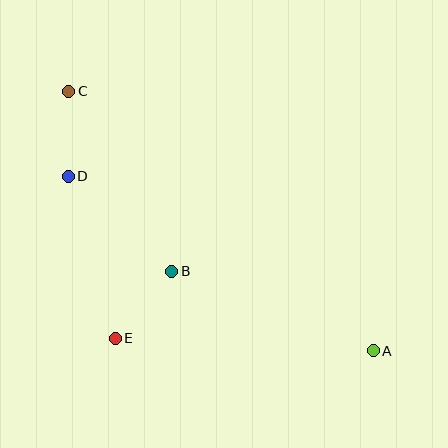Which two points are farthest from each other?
Points A and C are farthest from each other.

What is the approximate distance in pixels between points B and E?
The distance between B and E is approximately 88 pixels.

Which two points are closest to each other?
Points C and D are closest to each other.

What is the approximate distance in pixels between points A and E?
The distance between A and E is approximately 258 pixels.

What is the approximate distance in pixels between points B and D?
The distance between B and D is approximately 140 pixels.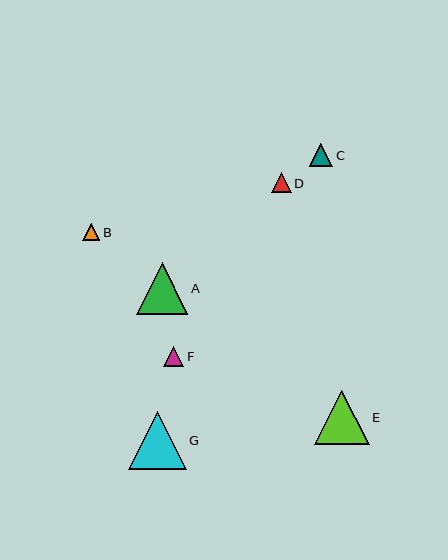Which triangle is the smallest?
Triangle B is the smallest with a size of approximately 17 pixels.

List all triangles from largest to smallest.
From largest to smallest: G, E, A, C, F, D, B.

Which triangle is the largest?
Triangle G is the largest with a size of approximately 58 pixels.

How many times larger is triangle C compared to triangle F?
Triangle C is approximately 1.1 times the size of triangle F.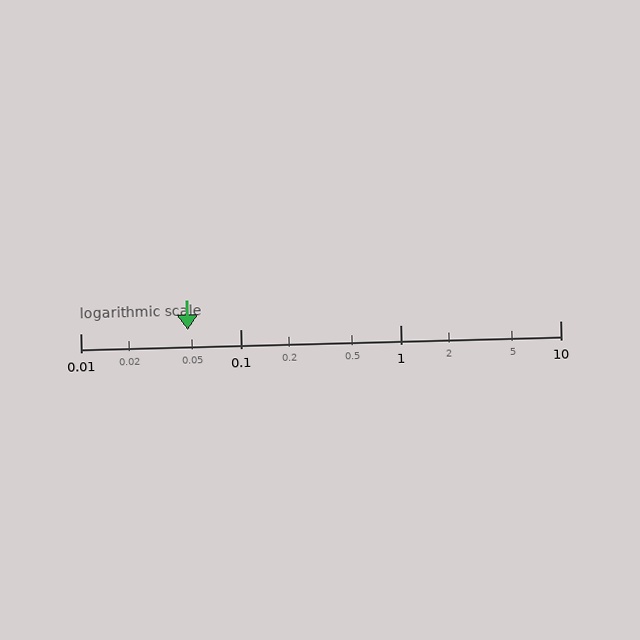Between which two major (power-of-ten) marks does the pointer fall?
The pointer is between 0.01 and 0.1.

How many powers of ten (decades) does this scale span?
The scale spans 3 decades, from 0.01 to 10.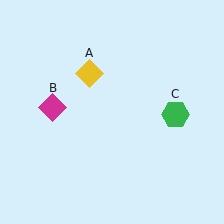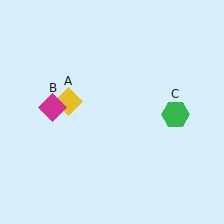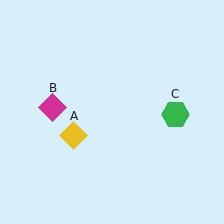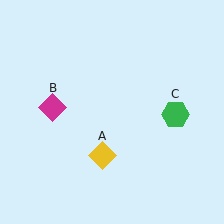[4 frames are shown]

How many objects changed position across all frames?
1 object changed position: yellow diamond (object A).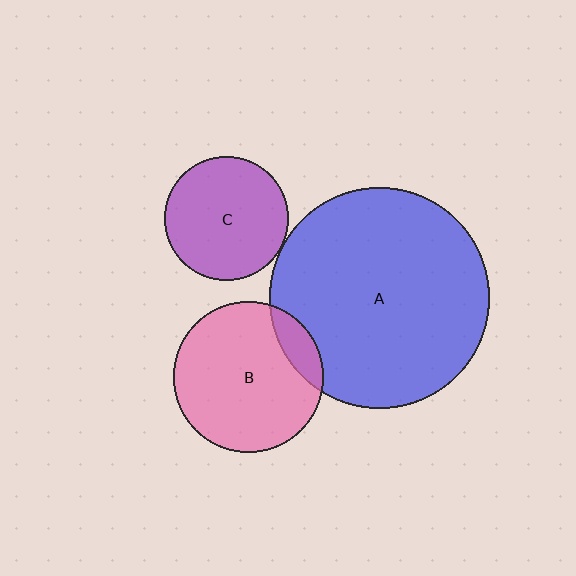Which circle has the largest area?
Circle A (blue).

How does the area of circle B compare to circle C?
Approximately 1.5 times.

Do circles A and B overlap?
Yes.